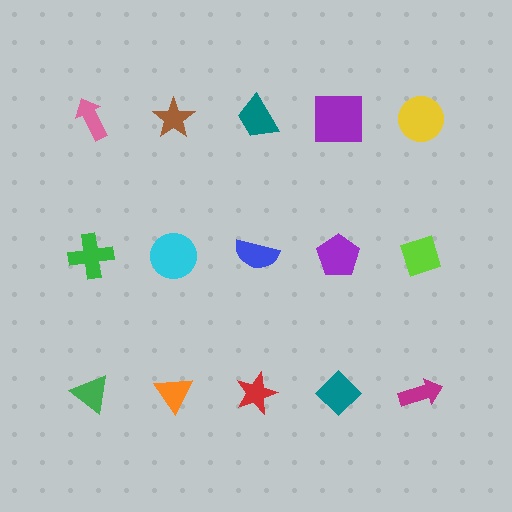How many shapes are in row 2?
5 shapes.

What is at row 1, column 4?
A purple square.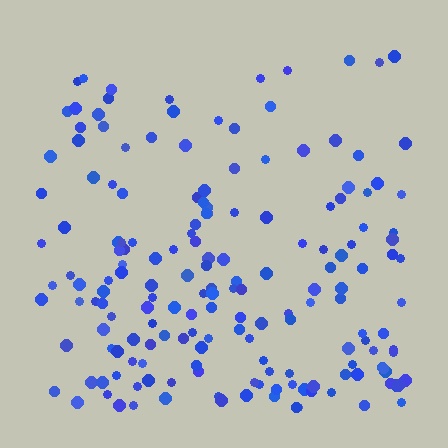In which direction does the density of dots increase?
From top to bottom, with the bottom side densest.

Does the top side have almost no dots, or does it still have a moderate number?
Still a moderate number, just noticeably fewer than the bottom.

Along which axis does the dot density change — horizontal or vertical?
Vertical.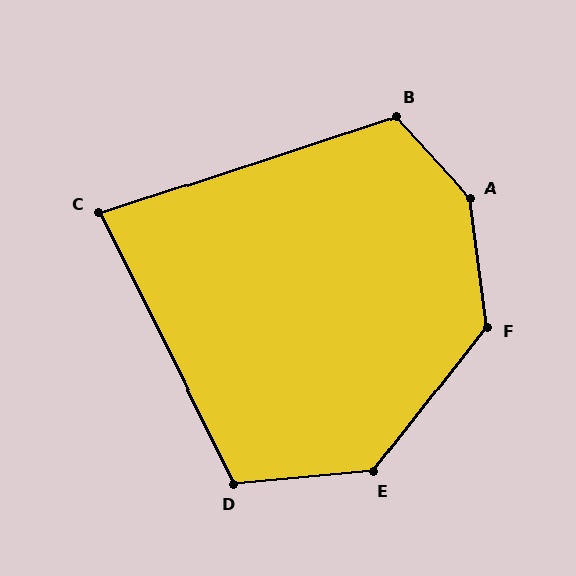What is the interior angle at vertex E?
Approximately 133 degrees (obtuse).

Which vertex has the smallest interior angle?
C, at approximately 82 degrees.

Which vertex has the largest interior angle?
A, at approximately 146 degrees.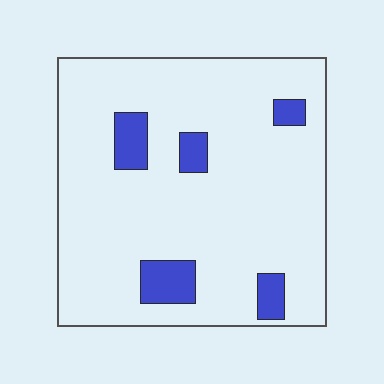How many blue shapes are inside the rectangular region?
5.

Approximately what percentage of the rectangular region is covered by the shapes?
Approximately 10%.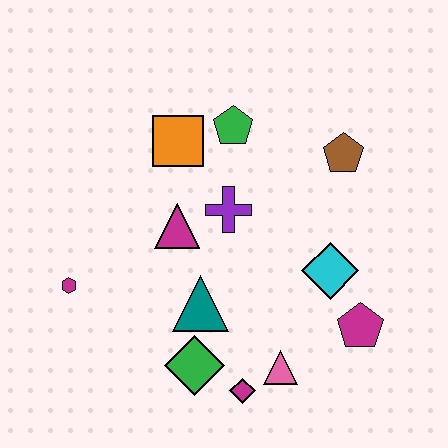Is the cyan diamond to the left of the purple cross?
No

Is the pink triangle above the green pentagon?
No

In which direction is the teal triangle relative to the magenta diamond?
The teal triangle is above the magenta diamond.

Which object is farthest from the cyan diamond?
The magenta hexagon is farthest from the cyan diamond.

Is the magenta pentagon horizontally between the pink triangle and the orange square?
No